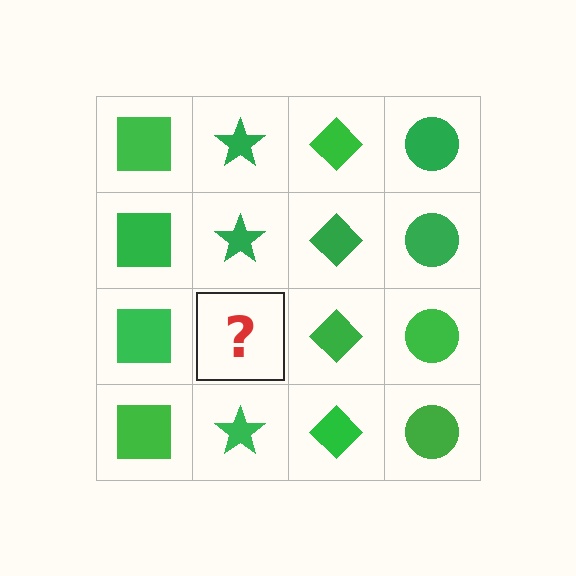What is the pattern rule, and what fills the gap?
The rule is that each column has a consistent shape. The gap should be filled with a green star.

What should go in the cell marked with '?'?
The missing cell should contain a green star.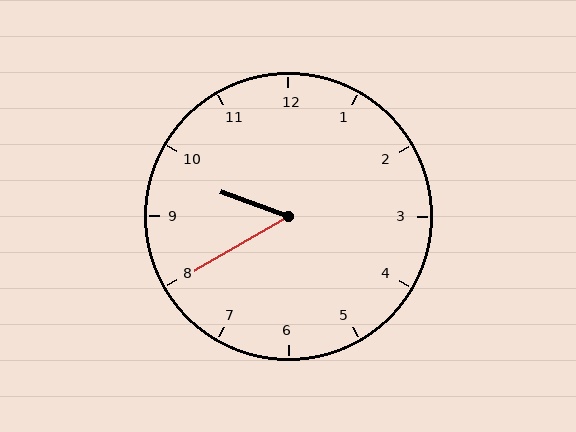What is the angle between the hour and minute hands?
Approximately 50 degrees.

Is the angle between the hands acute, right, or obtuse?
It is acute.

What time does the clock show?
9:40.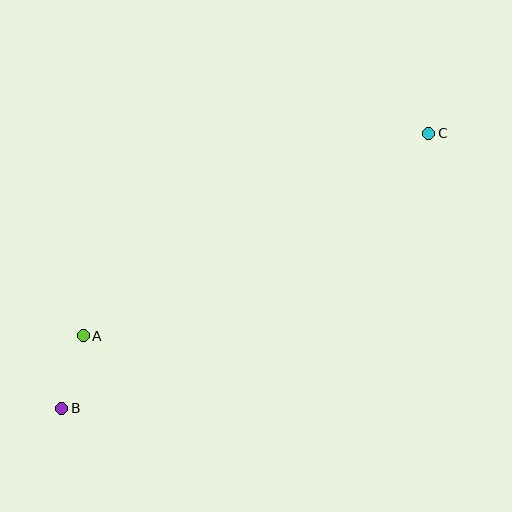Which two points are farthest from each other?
Points B and C are farthest from each other.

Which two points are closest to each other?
Points A and B are closest to each other.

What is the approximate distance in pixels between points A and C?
The distance between A and C is approximately 400 pixels.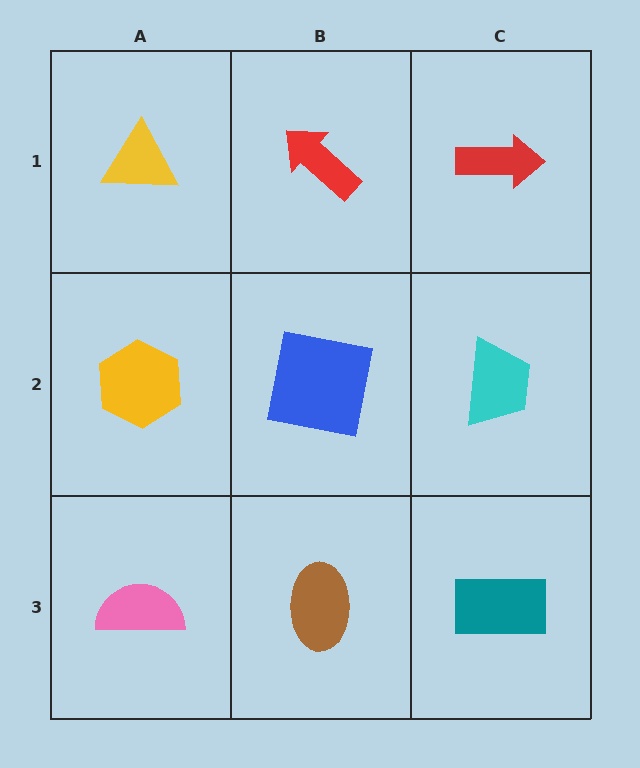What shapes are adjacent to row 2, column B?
A red arrow (row 1, column B), a brown ellipse (row 3, column B), a yellow hexagon (row 2, column A), a cyan trapezoid (row 2, column C).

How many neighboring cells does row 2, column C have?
3.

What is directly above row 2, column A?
A yellow triangle.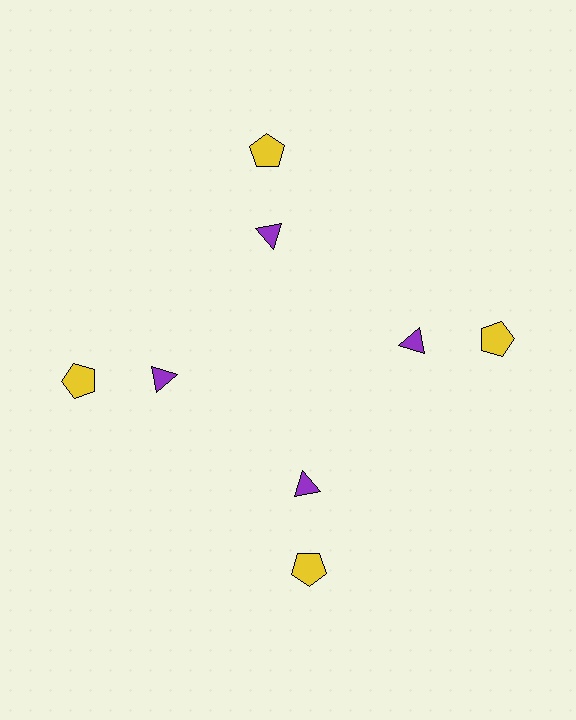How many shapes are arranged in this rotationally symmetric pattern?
There are 8 shapes, arranged in 4 groups of 2.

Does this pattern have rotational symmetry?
Yes, this pattern has 4-fold rotational symmetry. It looks the same after rotating 90 degrees around the center.